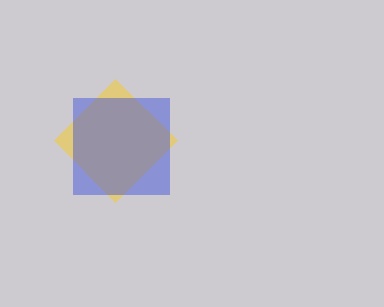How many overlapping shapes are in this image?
There are 2 overlapping shapes in the image.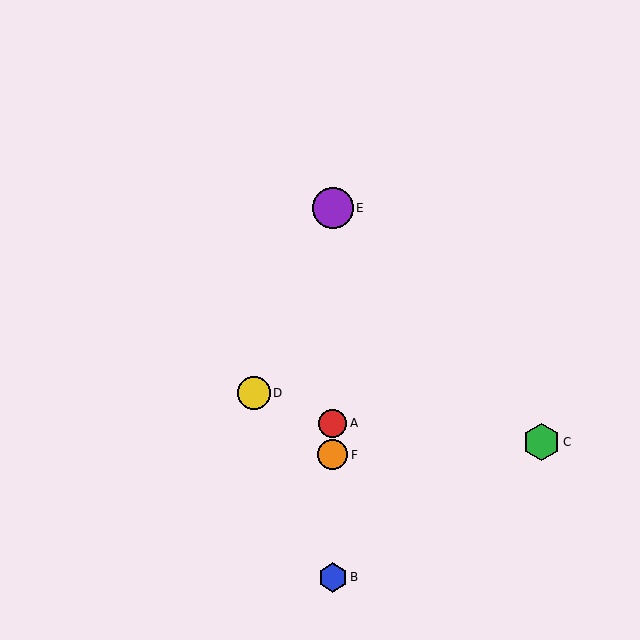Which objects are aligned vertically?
Objects A, B, E, F are aligned vertically.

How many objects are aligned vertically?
4 objects (A, B, E, F) are aligned vertically.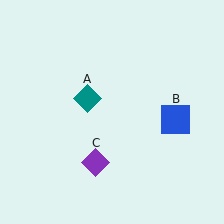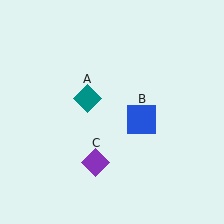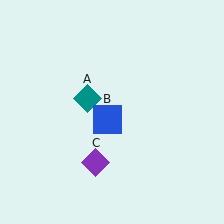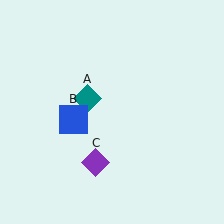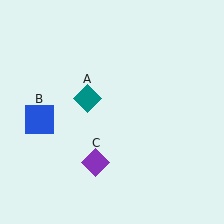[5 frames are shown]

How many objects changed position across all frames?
1 object changed position: blue square (object B).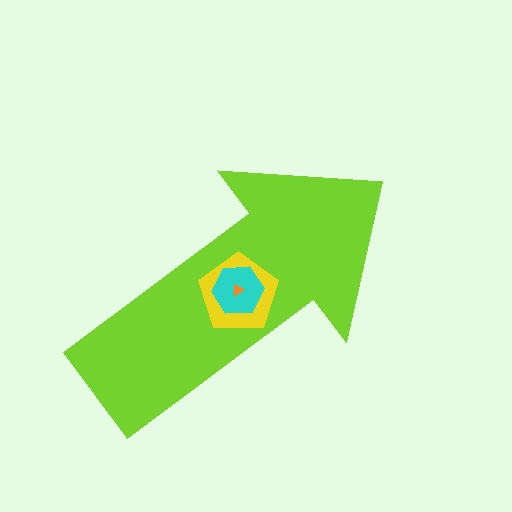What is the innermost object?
The orange triangle.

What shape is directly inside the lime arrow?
The yellow pentagon.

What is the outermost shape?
The lime arrow.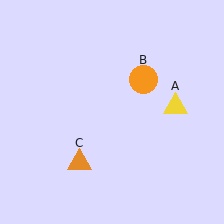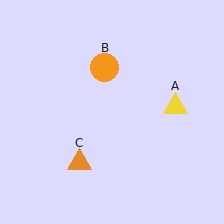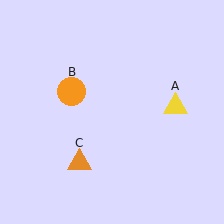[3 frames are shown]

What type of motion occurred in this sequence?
The orange circle (object B) rotated counterclockwise around the center of the scene.